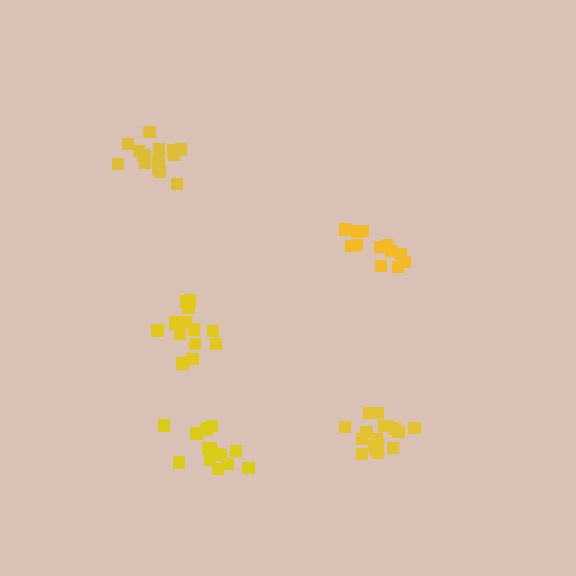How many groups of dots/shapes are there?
There are 5 groups.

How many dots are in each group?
Group 1: 16 dots, Group 2: 15 dots, Group 3: 12 dots, Group 4: 18 dots, Group 5: 16 dots (77 total).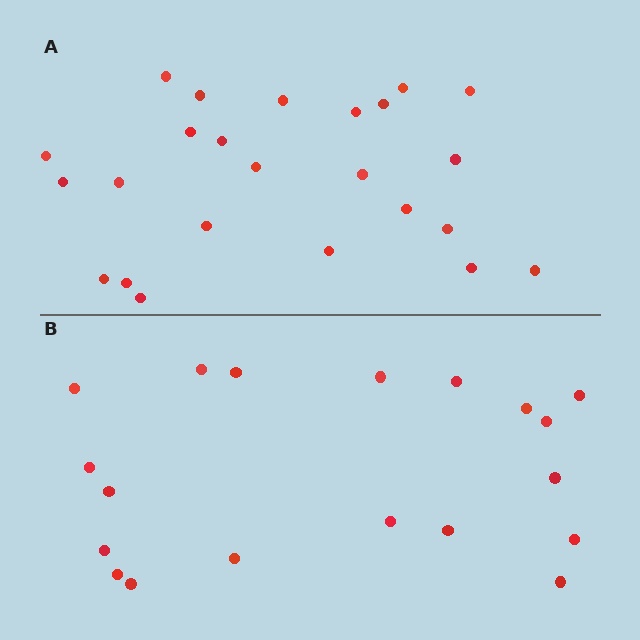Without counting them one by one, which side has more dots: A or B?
Region A (the top region) has more dots.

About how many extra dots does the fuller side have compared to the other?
Region A has about 5 more dots than region B.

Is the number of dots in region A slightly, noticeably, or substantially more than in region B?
Region A has noticeably more, but not dramatically so. The ratio is roughly 1.3 to 1.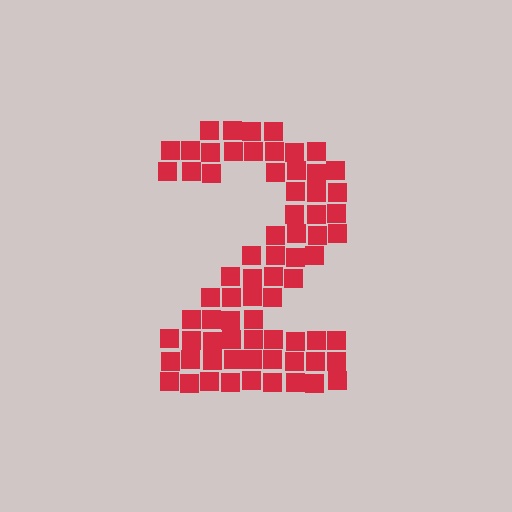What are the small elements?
The small elements are squares.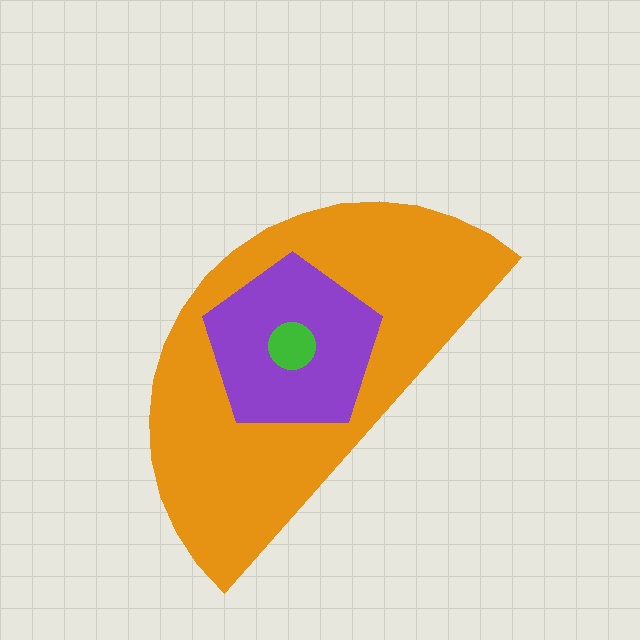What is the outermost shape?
The orange semicircle.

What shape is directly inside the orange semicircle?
The purple pentagon.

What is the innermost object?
The green circle.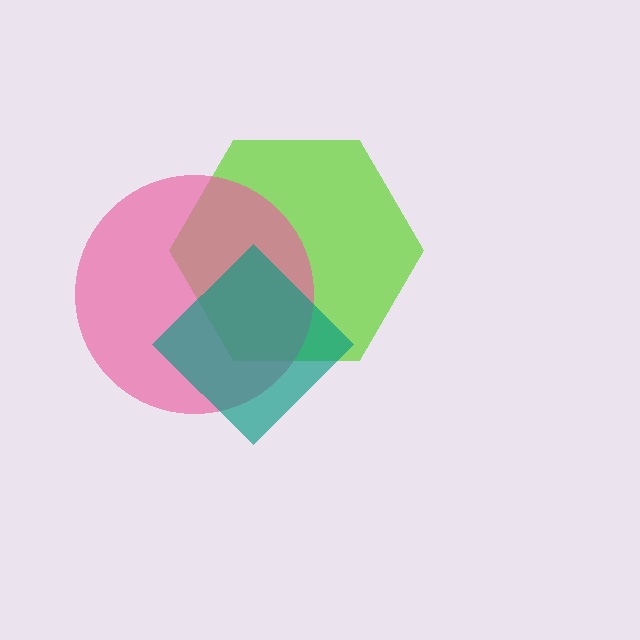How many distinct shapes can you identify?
There are 3 distinct shapes: a lime hexagon, a pink circle, a teal diamond.